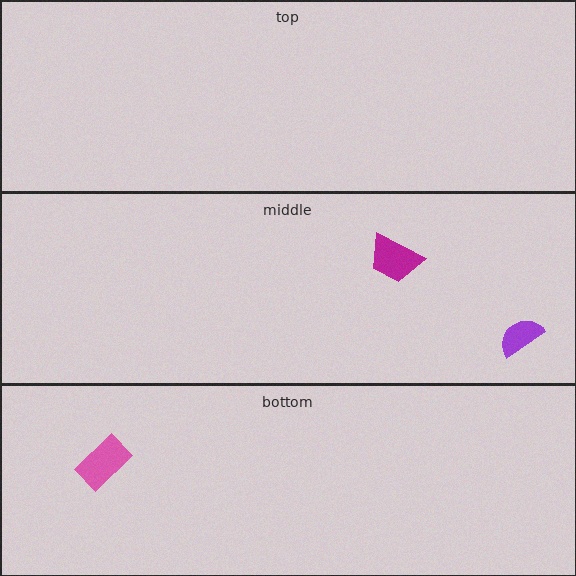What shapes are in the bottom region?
The pink rectangle.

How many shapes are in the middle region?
2.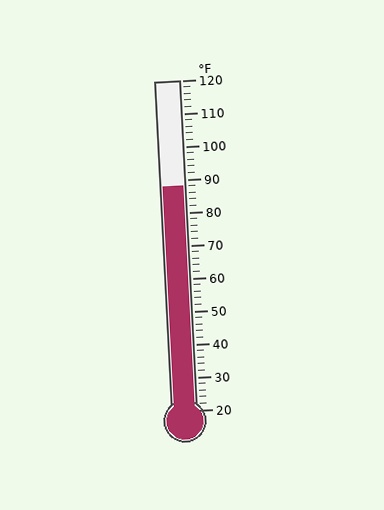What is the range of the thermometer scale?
The thermometer scale ranges from 20°F to 120°F.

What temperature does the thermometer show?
The thermometer shows approximately 88°F.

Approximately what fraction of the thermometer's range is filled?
The thermometer is filled to approximately 70% of its range.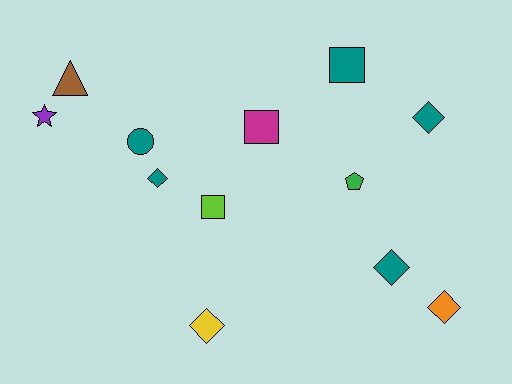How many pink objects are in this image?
There are no pink objects.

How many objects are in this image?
There are 12 objects.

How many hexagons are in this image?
There are no hexagons.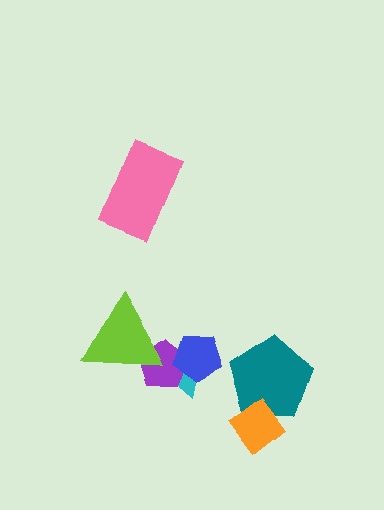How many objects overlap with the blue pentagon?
2 objects overlap with the blue pentagon.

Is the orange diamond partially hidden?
No, no other shape covers it.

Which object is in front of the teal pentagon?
The orange diamond is in front of the teal pentagon.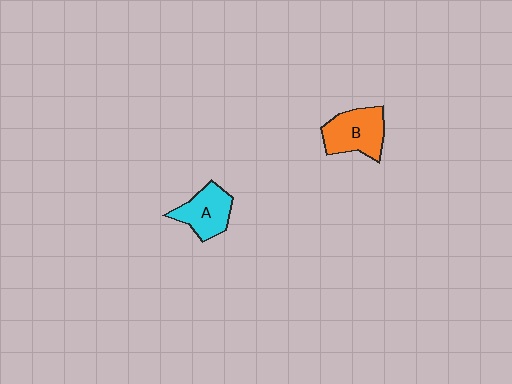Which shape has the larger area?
Shape B (orange).